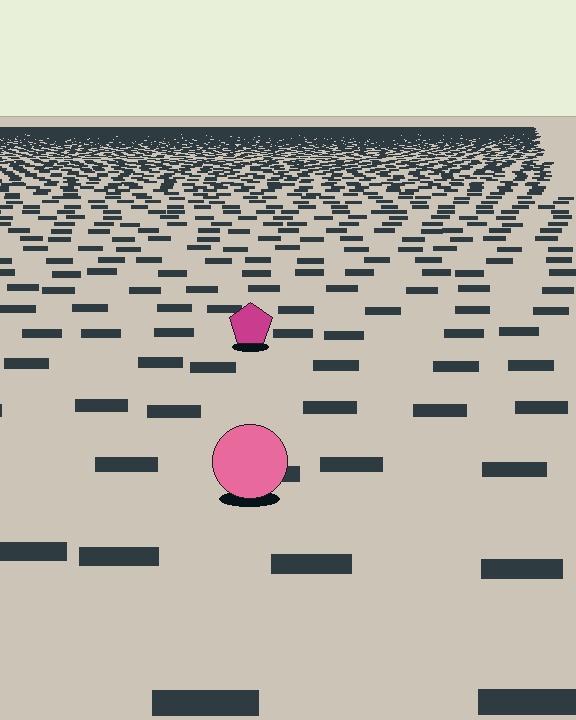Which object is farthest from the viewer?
The magenta pentagon is farthest from the viewer. It appears smaller and the ground texture around it is denser.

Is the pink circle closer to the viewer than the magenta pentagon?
Yes. The pink circle is closer — you can tell from the texture gradient: the ground texture is coarser near it.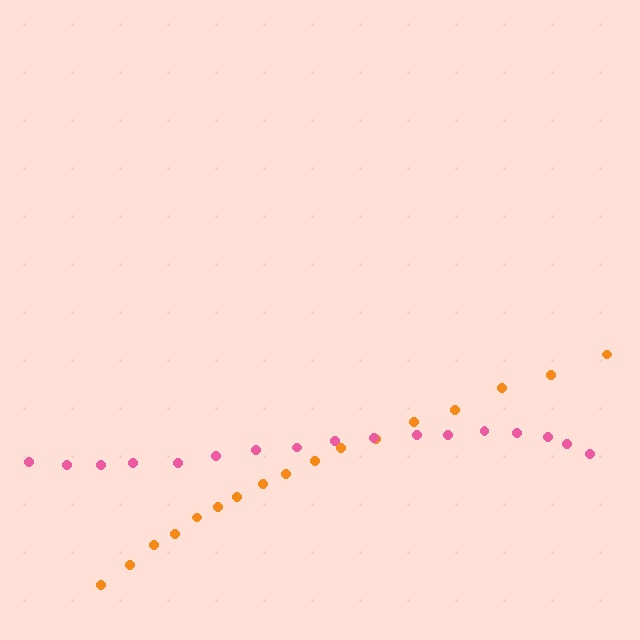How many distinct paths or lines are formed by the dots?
There are 2 distinct paths.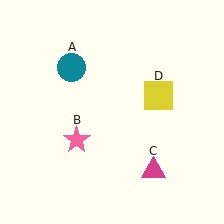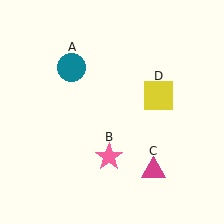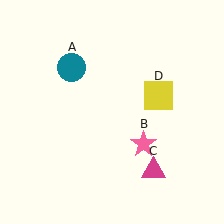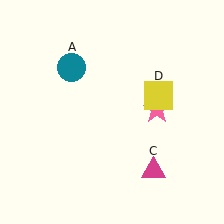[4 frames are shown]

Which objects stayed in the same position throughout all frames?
Teal circle (object A) and magenta triangle (object C) and yellow square (object D) remained stationary.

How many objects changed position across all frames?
1 object changed position: pink star (object B).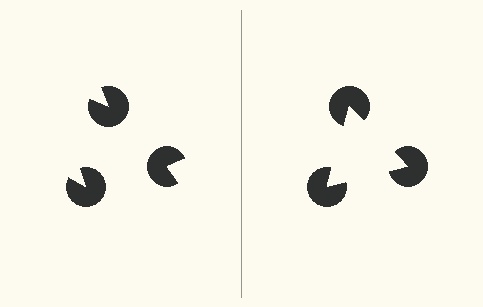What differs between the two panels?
The pac-man discs are positioned identically on both sides; only the wedge orientations differ. On the right they align to a triangle; on the left they are misaligned.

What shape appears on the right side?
An illusory triangle.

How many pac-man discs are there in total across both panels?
6 — 3 on each side.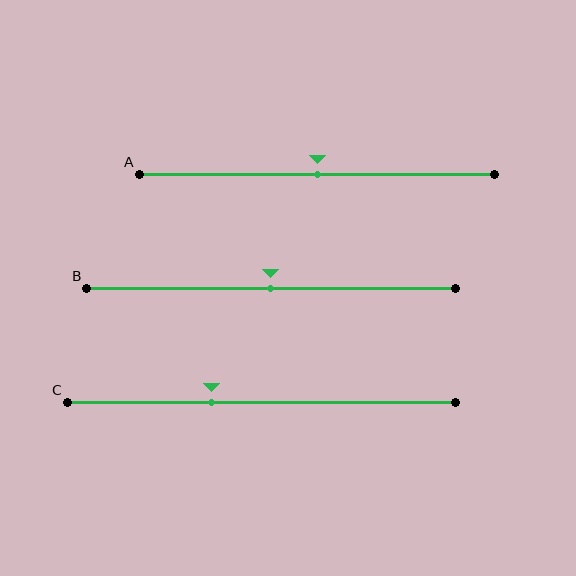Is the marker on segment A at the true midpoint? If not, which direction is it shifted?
Yes, the marker on segment A is at the true midpoint.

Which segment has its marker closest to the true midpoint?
Segment A has its marker closest to the true midpoint.